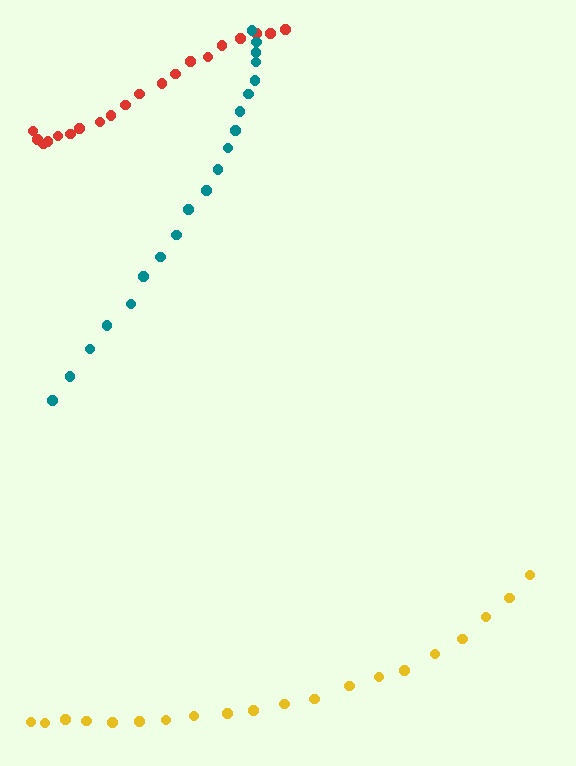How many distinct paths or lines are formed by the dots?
There are 3 distinct paths.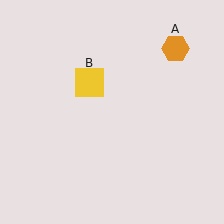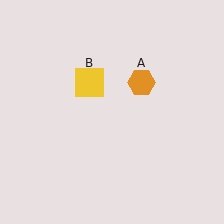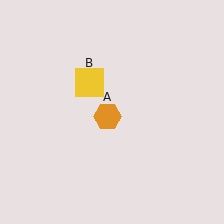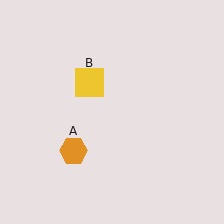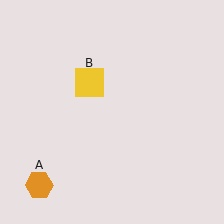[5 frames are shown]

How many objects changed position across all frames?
1 object changed position: orange hexagon (object A).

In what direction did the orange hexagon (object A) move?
The orange hexagon (object A) moved down and to the left.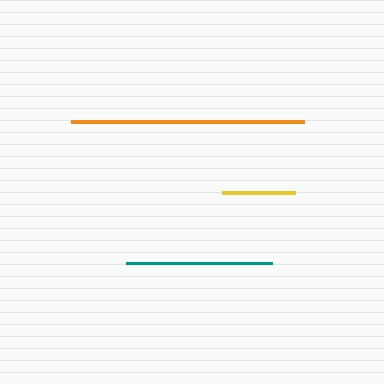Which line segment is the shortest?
The yellow line is the shortest at approximately 73 pixels.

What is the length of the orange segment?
The orange segment is approximately 234 pixels long.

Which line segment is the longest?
The orange line is the longest at approximately 234 pixels.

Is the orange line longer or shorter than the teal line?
The orange line is longer than the teal line.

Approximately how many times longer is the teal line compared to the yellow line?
The teal line is approximately 2.0 times the length of the yellow line.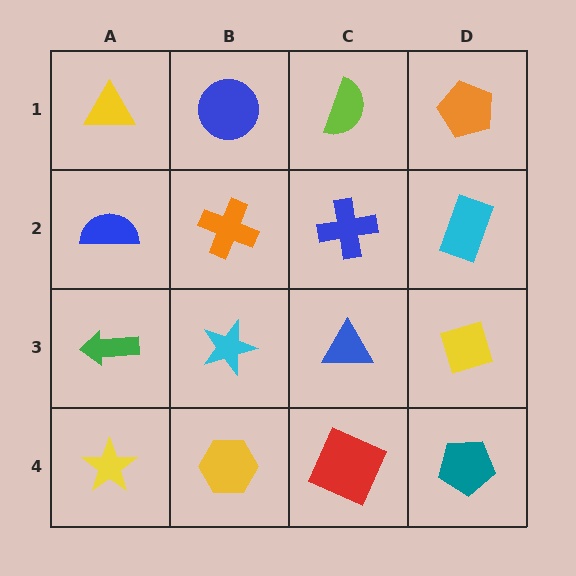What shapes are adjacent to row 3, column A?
A blue semicircle (row 2, column A), a yellow star (row 4, column A), a cyan star (row 3, column B).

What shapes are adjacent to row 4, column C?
A blue triangle (row 3, column C), a yellow hexagon (row 4, column B), a teal pentagon (row 4, column D).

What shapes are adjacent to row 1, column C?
A blue cross (row 2, column C), a blue circle (row 1, column B), an orange pentagon (row 1, column D).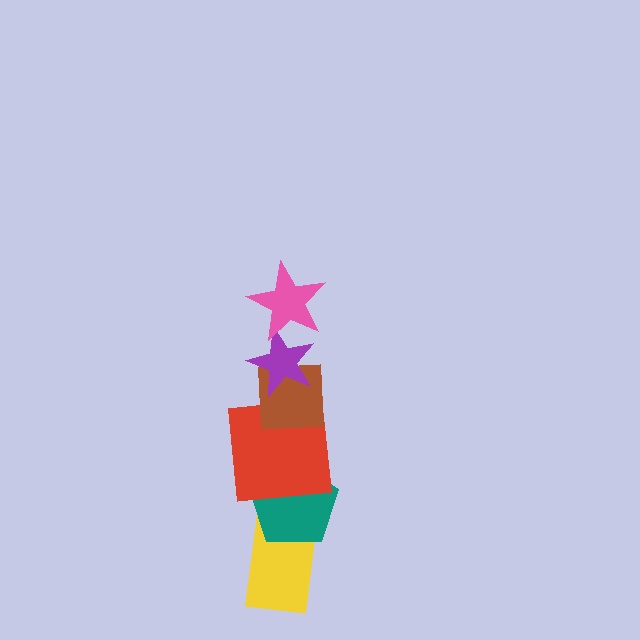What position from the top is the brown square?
The brown square is 3rd from the top.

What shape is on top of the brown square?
The purple star is on top of the brown square.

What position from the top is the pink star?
The pink star is 1st from the top.